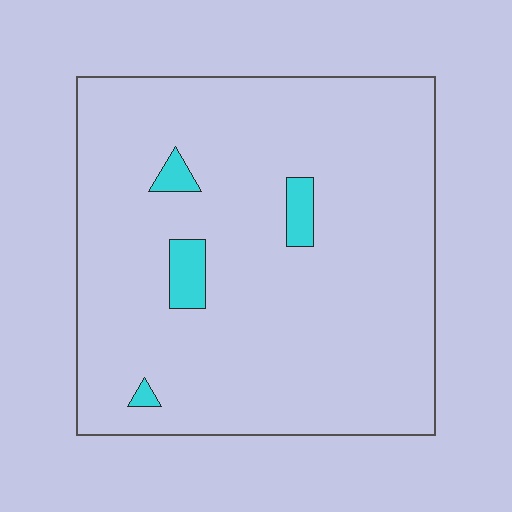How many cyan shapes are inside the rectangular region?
4.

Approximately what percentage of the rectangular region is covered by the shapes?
Approximately 5%.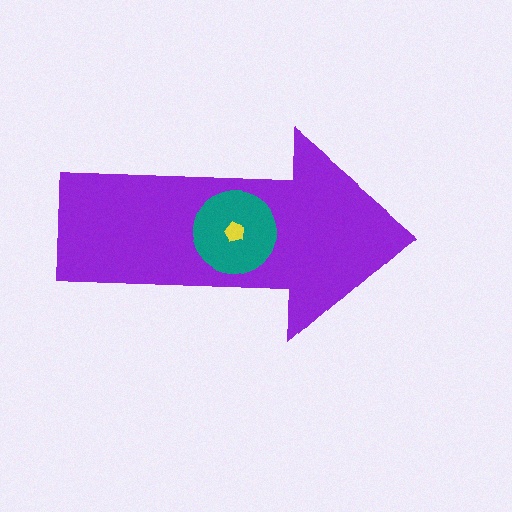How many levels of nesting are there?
3.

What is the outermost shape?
The purple arrow.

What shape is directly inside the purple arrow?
The teal circle.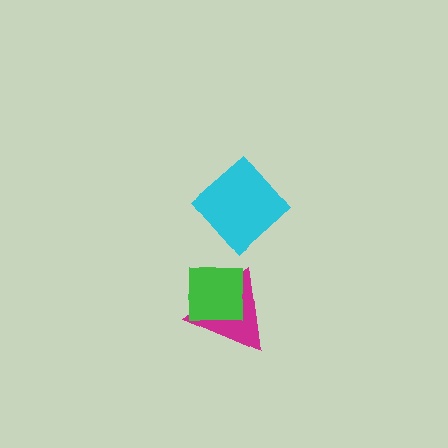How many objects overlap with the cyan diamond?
0 objects overlap with the cyan diamond.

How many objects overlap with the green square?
1 object overlaps with the green square.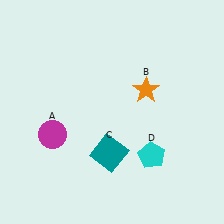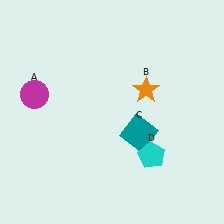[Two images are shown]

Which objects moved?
The objects that moved are: the magenta circle (A), the teal square (C).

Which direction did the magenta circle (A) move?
The magenta circle (A) moved up.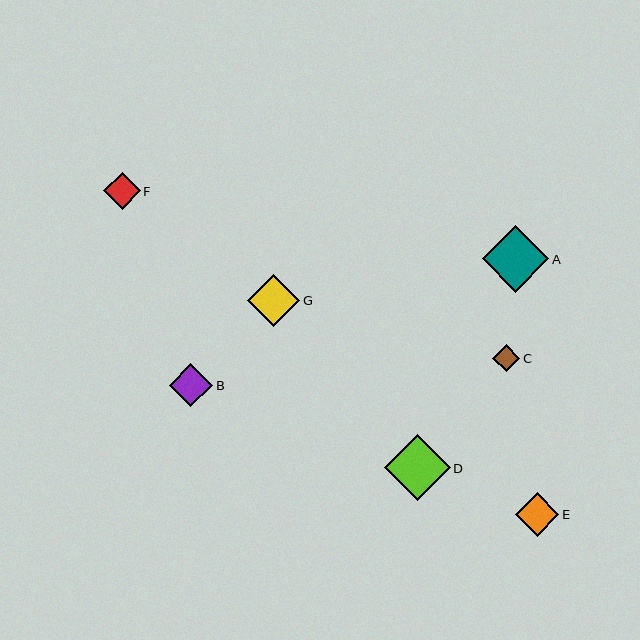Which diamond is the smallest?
Diamond C is the smallest with a size of approximately 27 pixels.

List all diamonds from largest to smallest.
From largest to smallest: A, D, G, E, B, F, C.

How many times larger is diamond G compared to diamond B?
Diamond G is approximately 1.2 times the size of diamond B.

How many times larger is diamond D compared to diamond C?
Diamond D is approximately 2.4 times the size of diamond C.